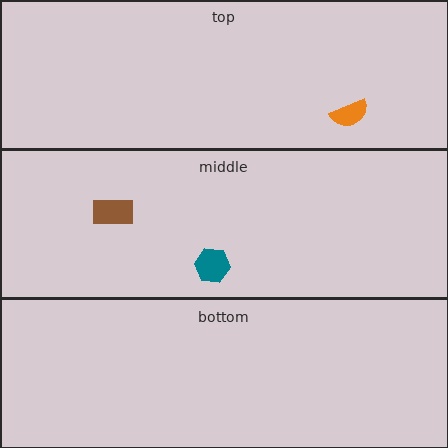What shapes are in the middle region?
The brown rectangle, the teal hexagon.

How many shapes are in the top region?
1.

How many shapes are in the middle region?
2.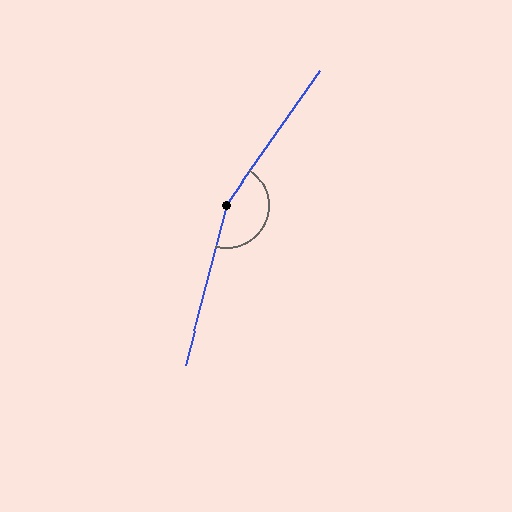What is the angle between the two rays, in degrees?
Approximately 159 degrees.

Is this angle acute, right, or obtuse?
It is obtuse.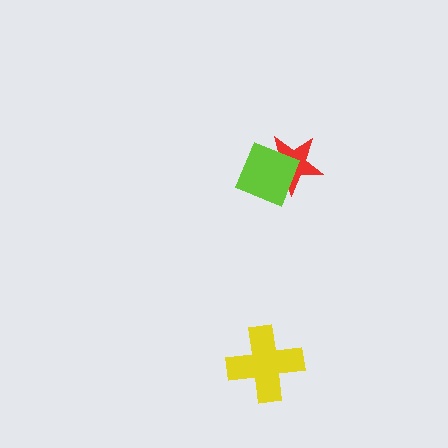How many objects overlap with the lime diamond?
1 object overlaps with the lime diamond.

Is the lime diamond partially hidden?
No, no other shape covers it.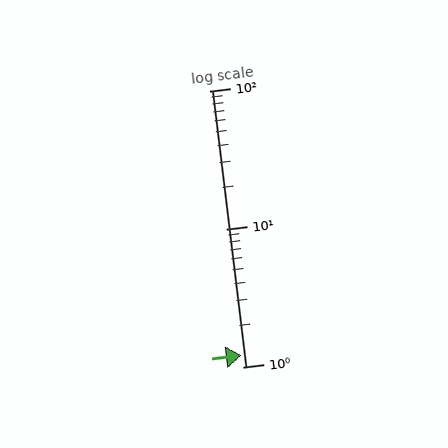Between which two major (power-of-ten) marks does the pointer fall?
The pointer is between 1 and 10.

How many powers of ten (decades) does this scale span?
The scale spans 2 decades, from 1 to 100.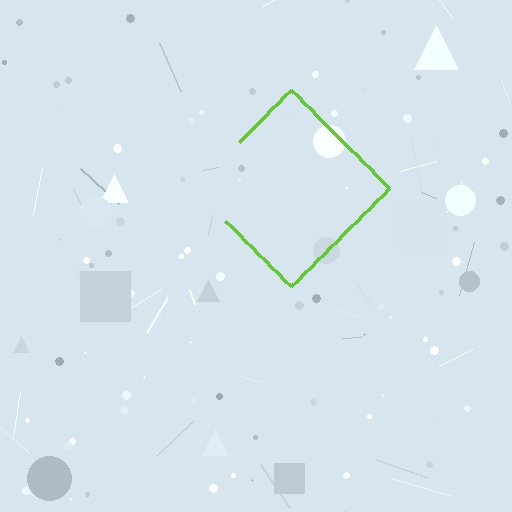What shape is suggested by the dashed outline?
The dashed outline suggests a diamond.